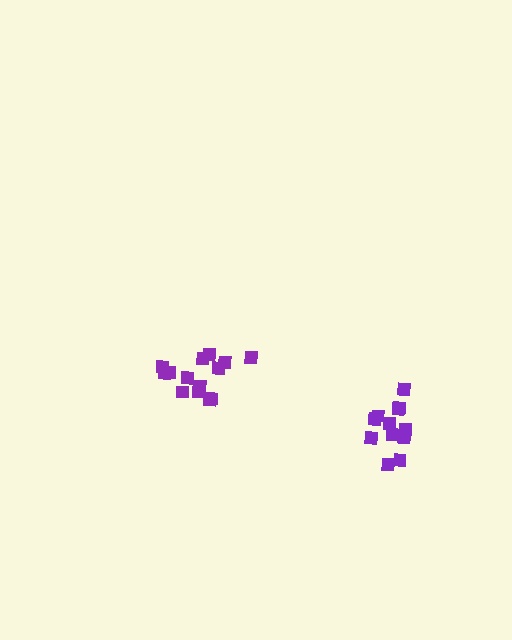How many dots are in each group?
Group 1: 12 dots, Group 2: 14 dots (26 total).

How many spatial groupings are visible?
There are 2 spatial groupings.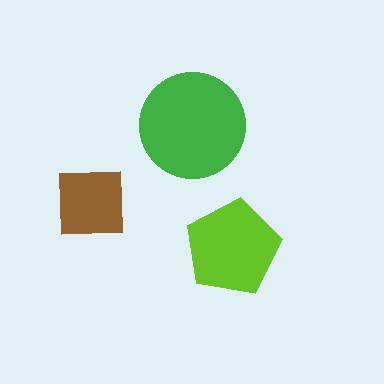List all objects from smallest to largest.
The brown square, the lime pentagon, the green circle.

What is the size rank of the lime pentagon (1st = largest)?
2nd.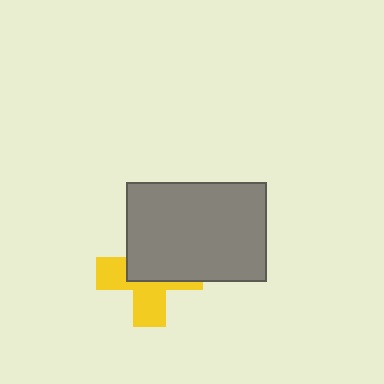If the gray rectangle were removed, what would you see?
You would see the complete yellow cross.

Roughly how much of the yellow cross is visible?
About half of it is visible (roughly 48%).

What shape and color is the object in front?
The object in front is a gray rectangle.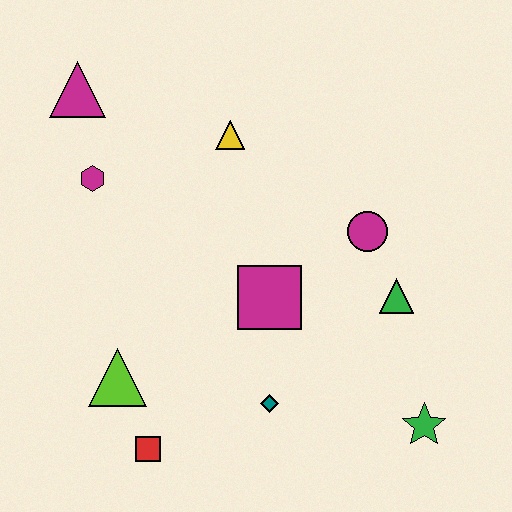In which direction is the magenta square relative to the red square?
The magenta square is above the red square.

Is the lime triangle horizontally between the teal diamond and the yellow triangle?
No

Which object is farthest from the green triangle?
The magenta triangle is farthest from the green triangle.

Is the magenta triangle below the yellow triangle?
No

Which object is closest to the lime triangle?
The red square is closest to the lime triangle.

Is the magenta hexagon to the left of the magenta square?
Yes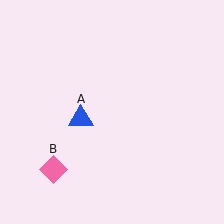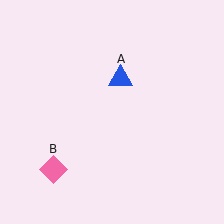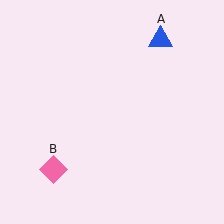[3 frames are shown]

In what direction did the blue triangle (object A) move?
The blue triangle (object A) moved up and to the right.